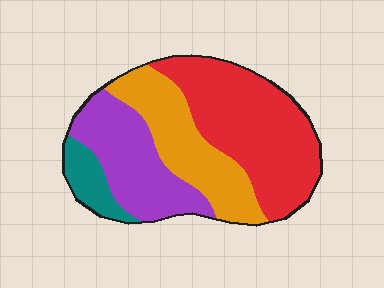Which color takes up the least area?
Teal, at roughly 10%.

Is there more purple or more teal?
Purple.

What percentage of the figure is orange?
Orange takes up about one quarter (1/4) of the figure.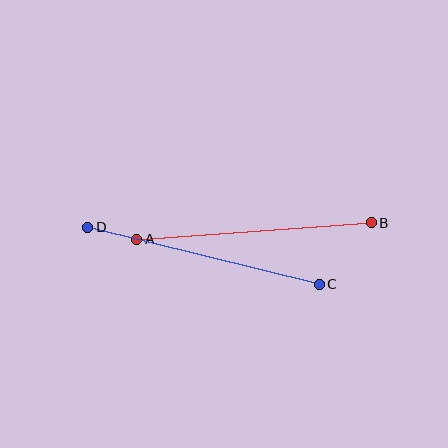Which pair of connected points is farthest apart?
Points C and D are farthest apart.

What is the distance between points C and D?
The distance is approximately 238 pixels.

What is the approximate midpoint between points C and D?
The midpoint is at approximately (204, 256) pixels.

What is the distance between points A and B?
The distance is approximately 235 pixels.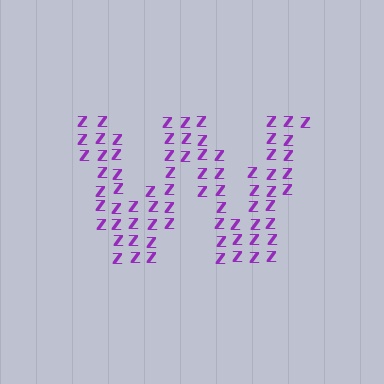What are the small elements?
The small elements are letter Z's.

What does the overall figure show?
The overall figure shows the letter W.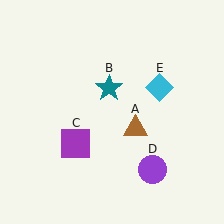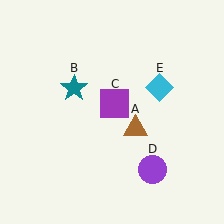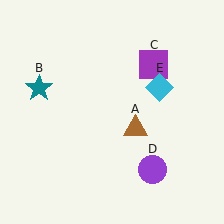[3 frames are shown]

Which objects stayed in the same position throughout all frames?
Brown triangle (object A) and purple circle (object D) and cyan diamond (object E) remained stationary.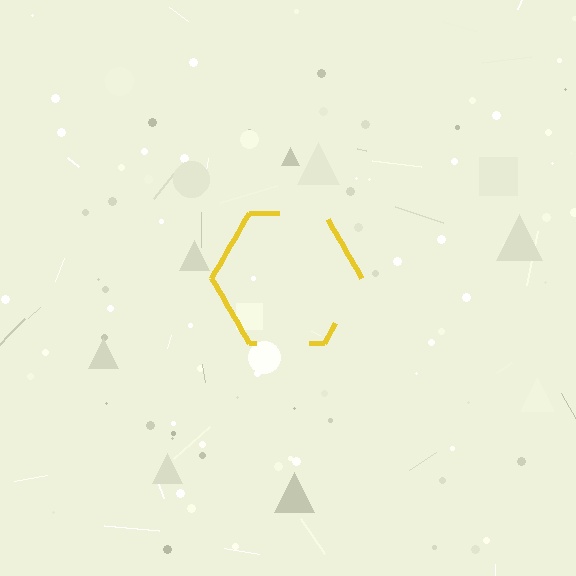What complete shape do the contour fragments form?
The contour fragments form a hexagon.